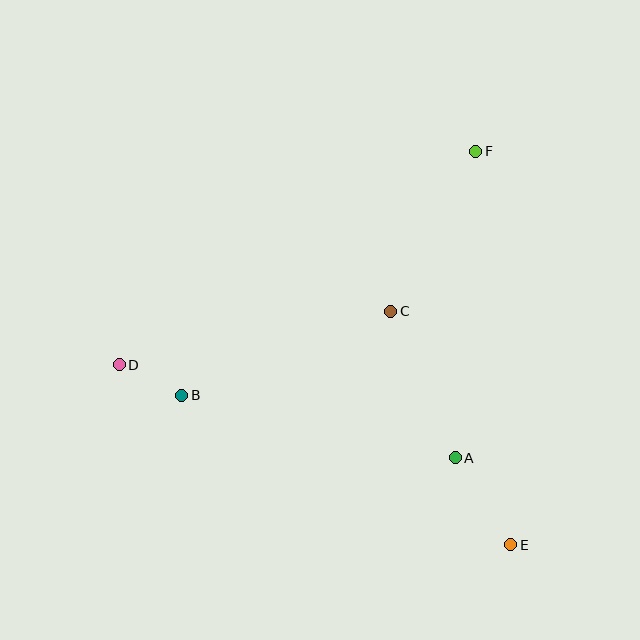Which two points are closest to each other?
Points B and D are closest to each other.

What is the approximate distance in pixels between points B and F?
The distance between B and F is approximately 382 pixels.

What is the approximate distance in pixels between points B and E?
The distance between B and E is approximately 362 pixels.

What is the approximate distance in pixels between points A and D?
The distance between A and D is approximately 348 pixels.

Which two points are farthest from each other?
Points D and E are farthest from each other.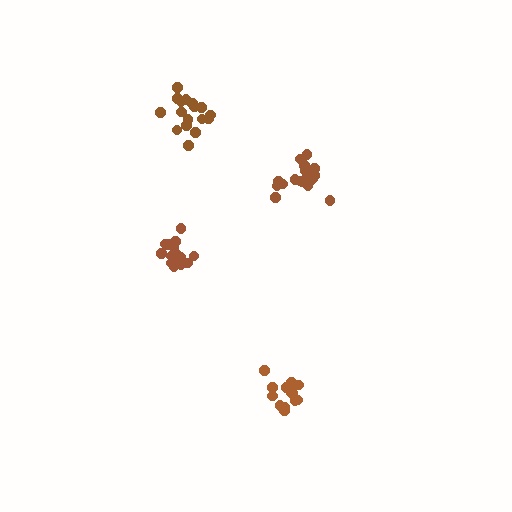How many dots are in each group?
Group 1: 18 dots, Group 2: 16 dots, Group 3: 14 dots, Group 4: 18 dots (66 total).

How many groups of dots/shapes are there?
There are 4 groups.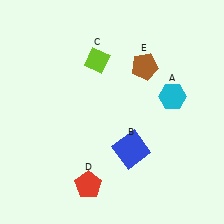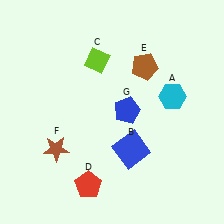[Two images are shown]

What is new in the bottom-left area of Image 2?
A brown star (F) was added in the bottom-left area of Image 2.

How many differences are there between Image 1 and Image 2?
There are 2 differences between the two images.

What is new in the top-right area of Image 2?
A blue pentagon (G) was added in the top-right area of Image 2.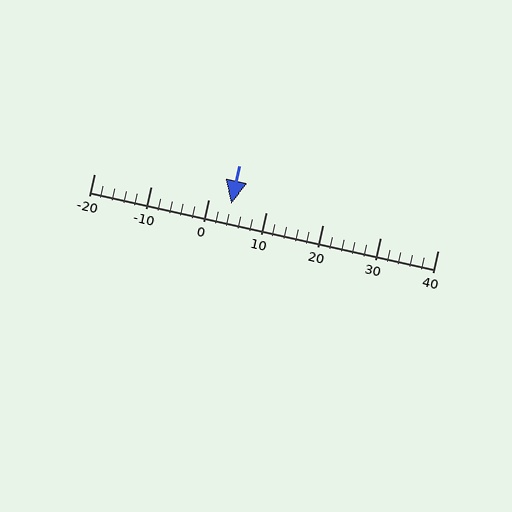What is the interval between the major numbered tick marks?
The major tick marks are spaced 10 units apart.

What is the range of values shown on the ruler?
The ruler shows values from -20 to 40.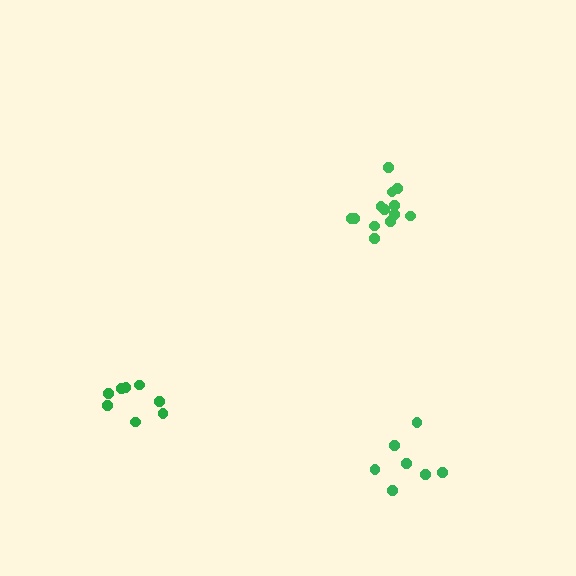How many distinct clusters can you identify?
There are 3 distinct clusters.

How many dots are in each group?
Group 1: 7 dots, Group 2: 13 dots, Group 3: 8 dots (28 total).